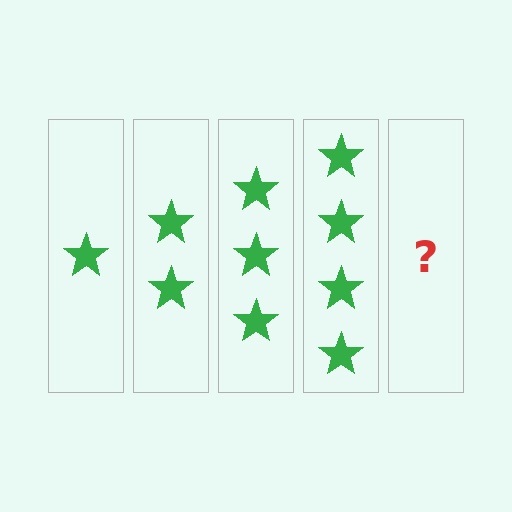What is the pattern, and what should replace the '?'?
The pattern is that each step adds one more star. The '?' should be 5 stars.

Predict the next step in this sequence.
The next step is 5 stars.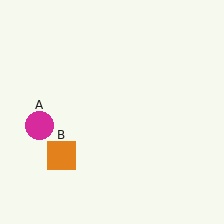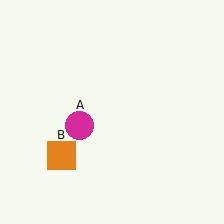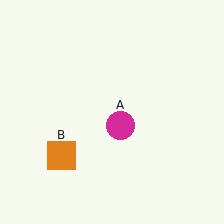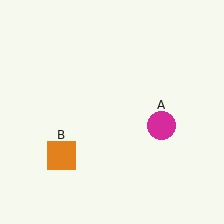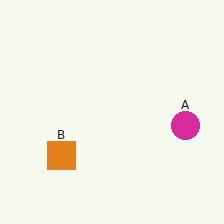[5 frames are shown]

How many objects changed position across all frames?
1 object changed position: magenta circle (object A).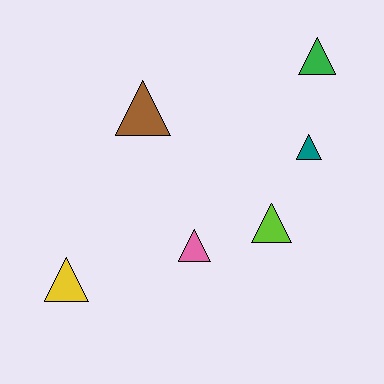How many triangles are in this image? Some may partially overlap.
There are 6 triangles.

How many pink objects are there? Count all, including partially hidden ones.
There is 1 pink object.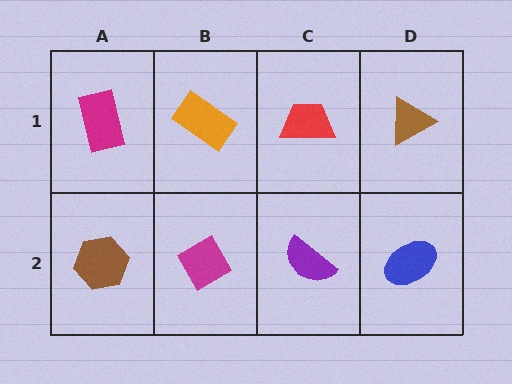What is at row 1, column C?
A red trapezoid.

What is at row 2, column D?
A blue ellipse.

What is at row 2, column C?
A purple semicircle.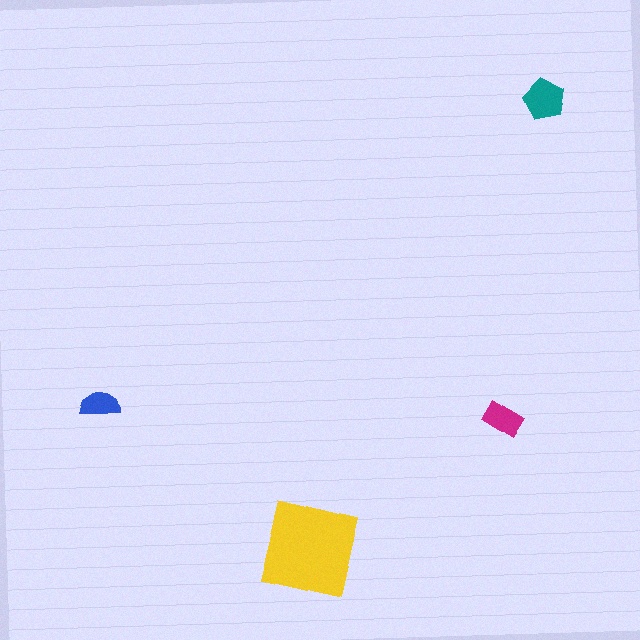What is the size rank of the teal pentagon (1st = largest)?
2nd.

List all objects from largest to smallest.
The yellow square, the teal pentagon, the magenta rectangle, the blue semicircle.